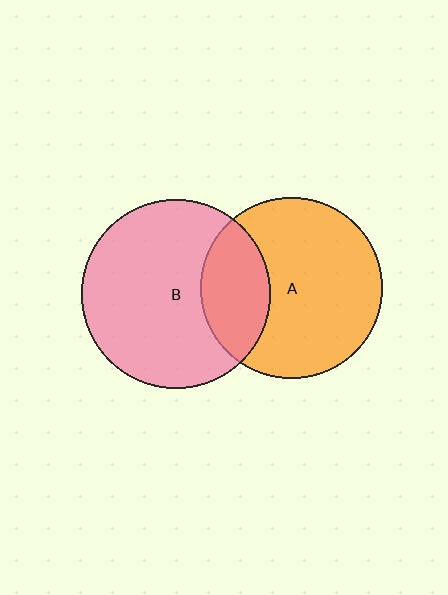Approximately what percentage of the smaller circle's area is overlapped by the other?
Approximately 25%.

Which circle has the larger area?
Circle B (pink).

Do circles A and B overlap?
Yes.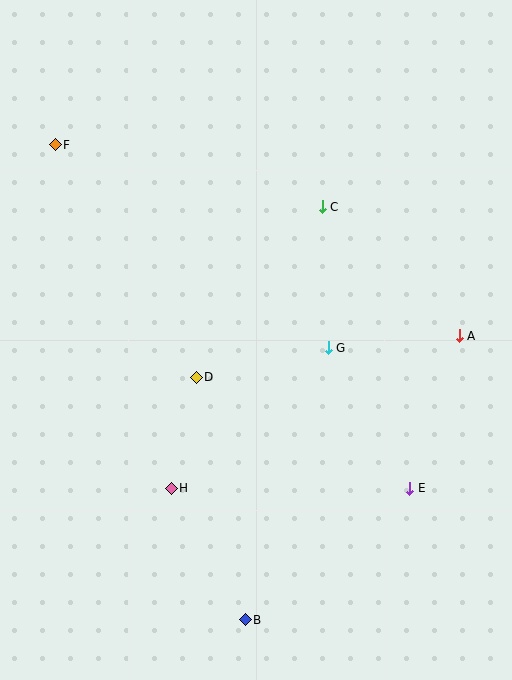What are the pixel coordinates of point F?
Point F is at (55, 145).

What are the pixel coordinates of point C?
Point C is at (322, 207).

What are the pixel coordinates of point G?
Point G is at (328, 348).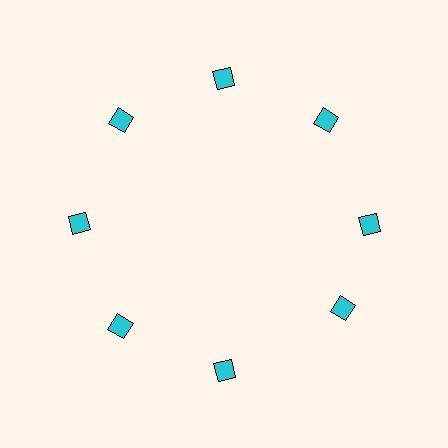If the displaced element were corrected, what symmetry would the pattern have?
It would have 8-fold rotational symmetry — the pattern would map onto itself every 45 degrees.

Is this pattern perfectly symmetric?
No. The 8 cyan diamonds are arranged in a ring, but one element near the 4 o'clock position is rotated out of alignment along the ring, breaking the 8-fold rotational symmetry.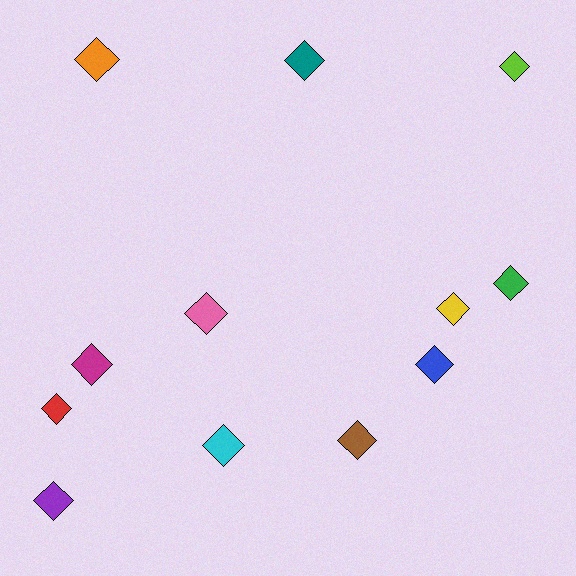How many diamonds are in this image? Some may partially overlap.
There are 12 diamonds.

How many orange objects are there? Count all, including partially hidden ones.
There is 1 orange object.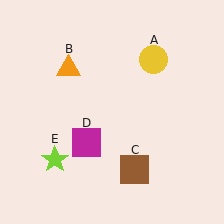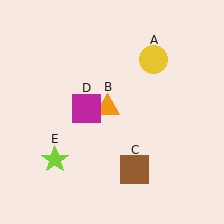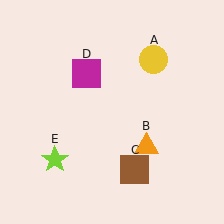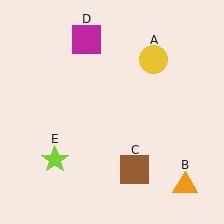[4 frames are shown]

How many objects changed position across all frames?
2 objects changed position: orange triangle (object B), magenta square (object D).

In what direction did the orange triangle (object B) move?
The orange triangle (object B) moved down and to the right.